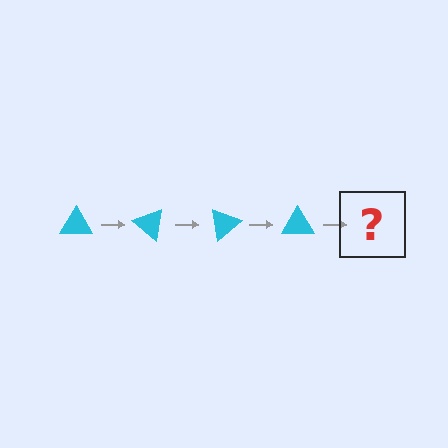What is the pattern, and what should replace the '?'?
The pattern is that the triangle rotates 40 degrees each step. The '?' should be a cyan triangle rotated 160 degrees.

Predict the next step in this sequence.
The next step is a cyan triangle rotated 160 degrees.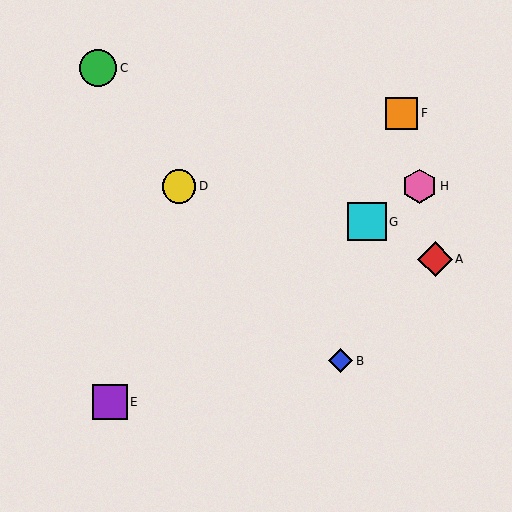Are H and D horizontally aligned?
Yes, both are at y≈186.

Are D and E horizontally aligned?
No, D is at y≈186 and E is at y≈402.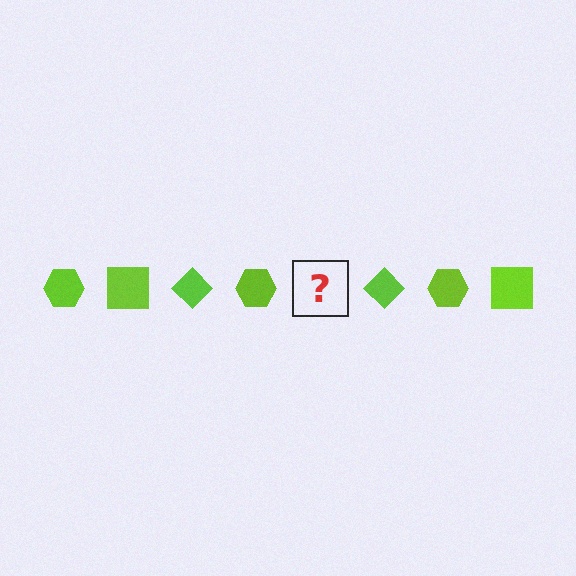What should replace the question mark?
The question mark should be replaced with a lime square.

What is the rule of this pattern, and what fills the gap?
The rule is that the pattern cycles through hexagon, square, diamond shapes in lime. The gap should be filled with a lime square.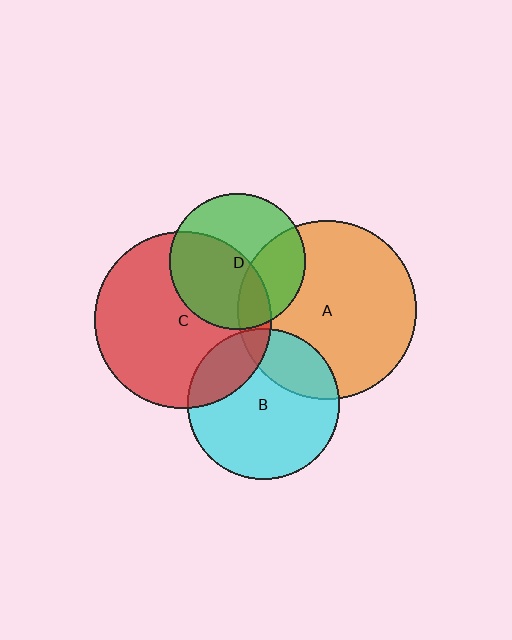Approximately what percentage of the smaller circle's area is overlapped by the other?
Approximately 25%.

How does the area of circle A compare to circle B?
Approximately 1.4 times.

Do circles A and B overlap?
Yes.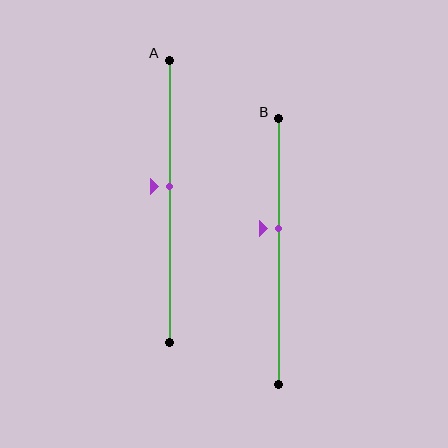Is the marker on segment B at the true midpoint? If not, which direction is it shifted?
No, the marker on segment B is shifted upward by about 9% of the segment length.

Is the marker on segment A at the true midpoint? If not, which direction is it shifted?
No, the marker on segment A is shifted upward by about 5% of the segment length.